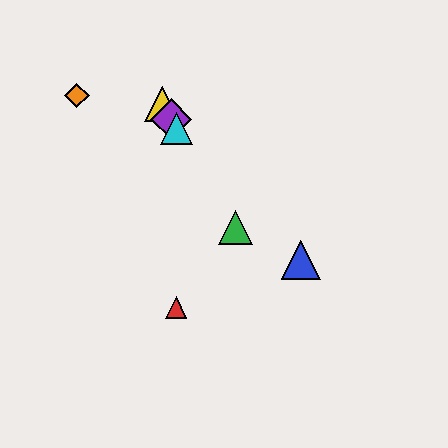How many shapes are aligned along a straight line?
4 shapes (the green triangle, the yellow triangle, the purple diamond, the cyan triangle) are aligned along a straight line.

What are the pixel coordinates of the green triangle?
The green triangle is at (236, 228).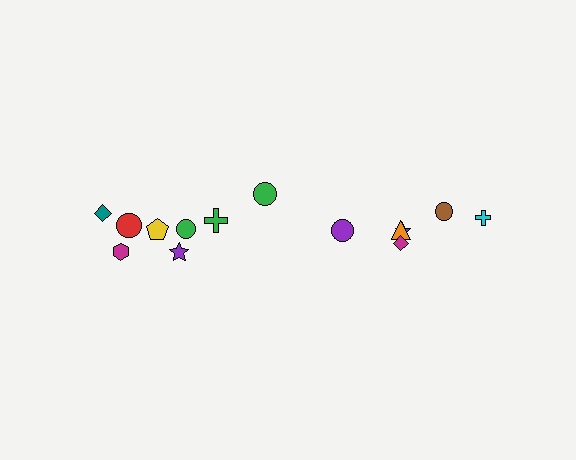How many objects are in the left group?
There are 8 objects.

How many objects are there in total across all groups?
There are 14 objects.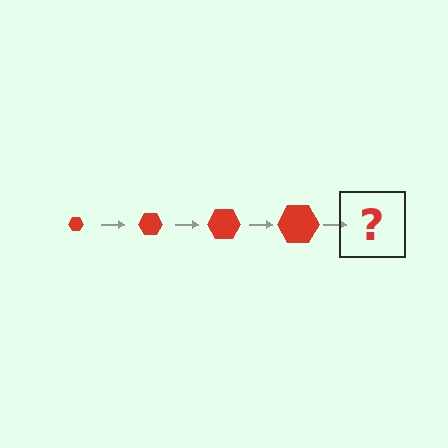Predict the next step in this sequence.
The next step is a red hexagon, larger than the previous one.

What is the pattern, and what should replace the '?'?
The pattern is that the hexagon gets progressively larger each step. The '?' should be a red hexagon, larger than the previous one.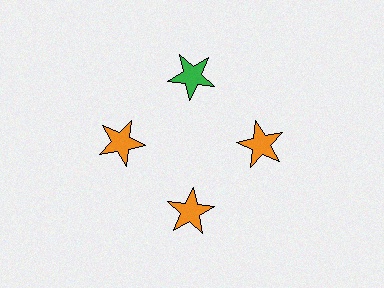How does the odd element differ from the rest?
It has a different color: green instead of orange.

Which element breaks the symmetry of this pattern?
The green star at roughly the 12 o'clock position breaks the symmetry. All other shapes are orange stars.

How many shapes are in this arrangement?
There are 4 shapes arranged in a ring pattern.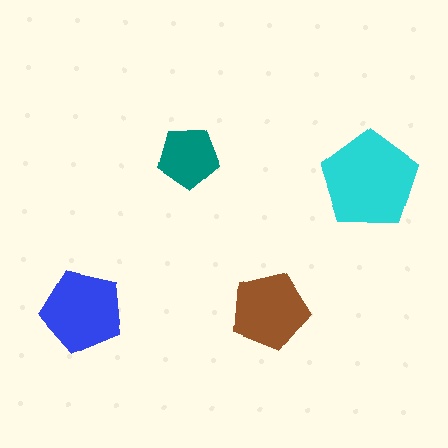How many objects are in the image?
There are 4 objects in the image.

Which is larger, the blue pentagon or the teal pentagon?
The blue one.